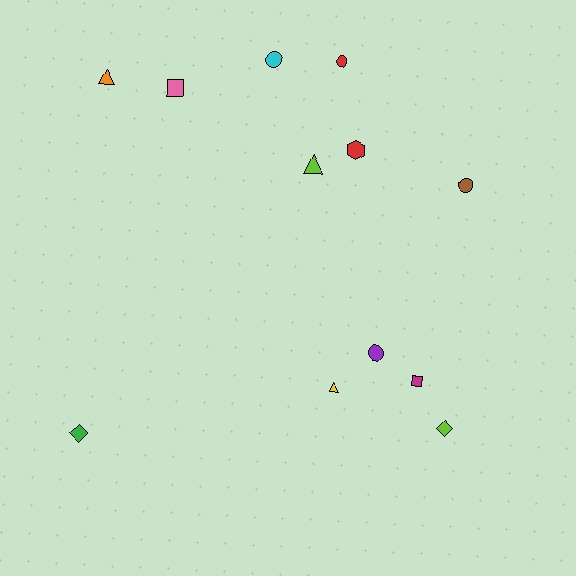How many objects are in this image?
There are 12 objects.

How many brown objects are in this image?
There is 1 brown object.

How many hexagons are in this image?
There is 1 hexagon.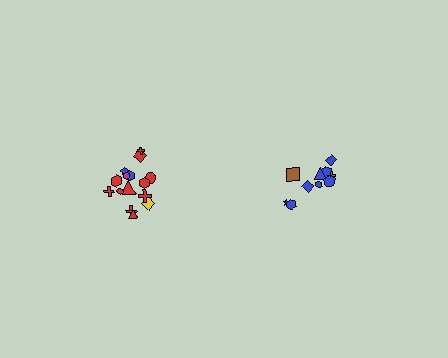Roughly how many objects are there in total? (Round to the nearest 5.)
Roughly 25 objects in total.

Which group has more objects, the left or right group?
The left group.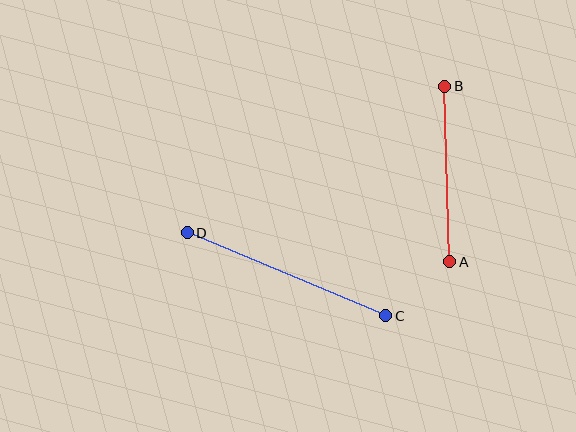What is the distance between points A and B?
The distance is approximately 175 pixels.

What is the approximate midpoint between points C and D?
The midpoint is at approximately (287, 274) pixels.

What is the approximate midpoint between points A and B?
The midpoint is at approximately (447, 174) pixels.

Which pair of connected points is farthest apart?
Points C and D are farthest apart.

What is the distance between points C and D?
The distance is approximately 215 pixels.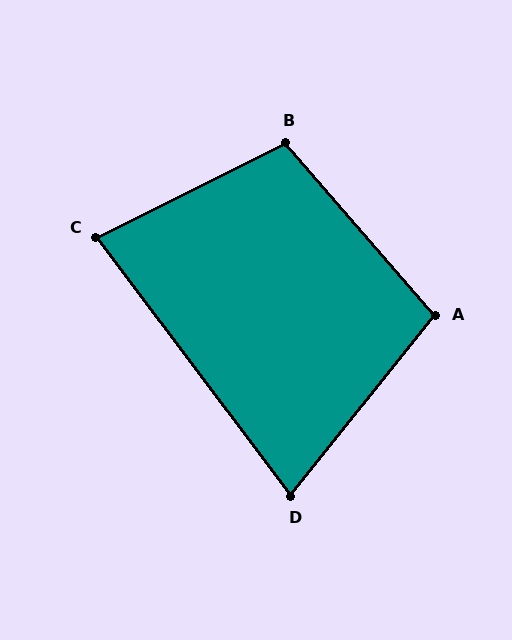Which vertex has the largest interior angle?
B, at approximately 104 degrees.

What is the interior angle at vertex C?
Approximately 80 degrees (acute).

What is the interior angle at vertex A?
Approximately 100 degrees (obtuse).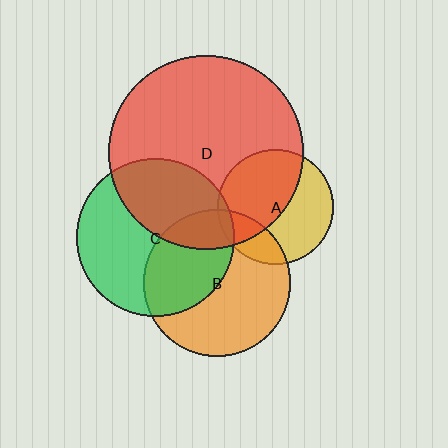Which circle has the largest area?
Circle D (red).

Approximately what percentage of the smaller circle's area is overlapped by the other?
Approximately 15%.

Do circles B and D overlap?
Yes.